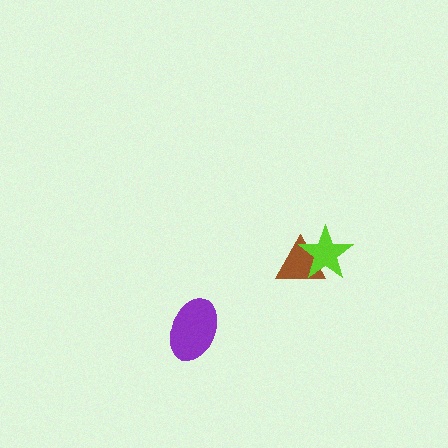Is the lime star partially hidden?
No, no other shape covers it.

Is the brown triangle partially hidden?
Yes, it is partially covered by another shape.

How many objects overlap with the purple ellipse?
0 objects overlap with the purple ellipse.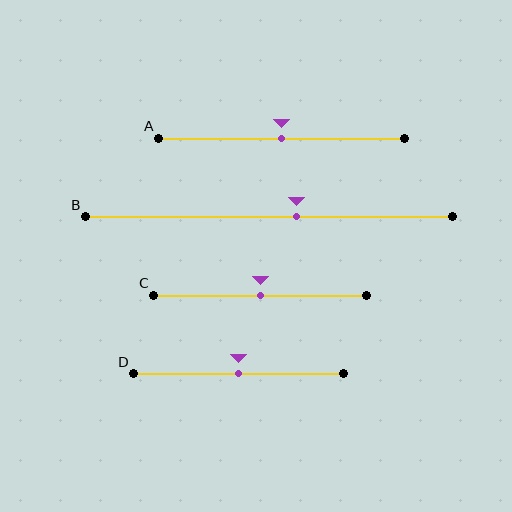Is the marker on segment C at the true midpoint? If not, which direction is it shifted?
Yes, the marker on segment C is at the true midpoint.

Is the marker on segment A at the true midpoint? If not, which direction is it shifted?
Yes, the marker on segment A is at the true midpoint.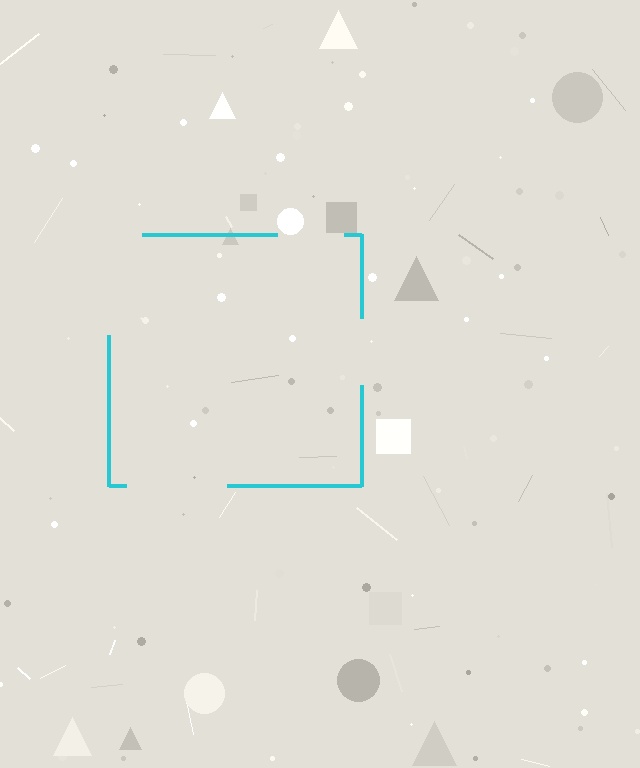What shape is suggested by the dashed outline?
The dashed outline suggests a square.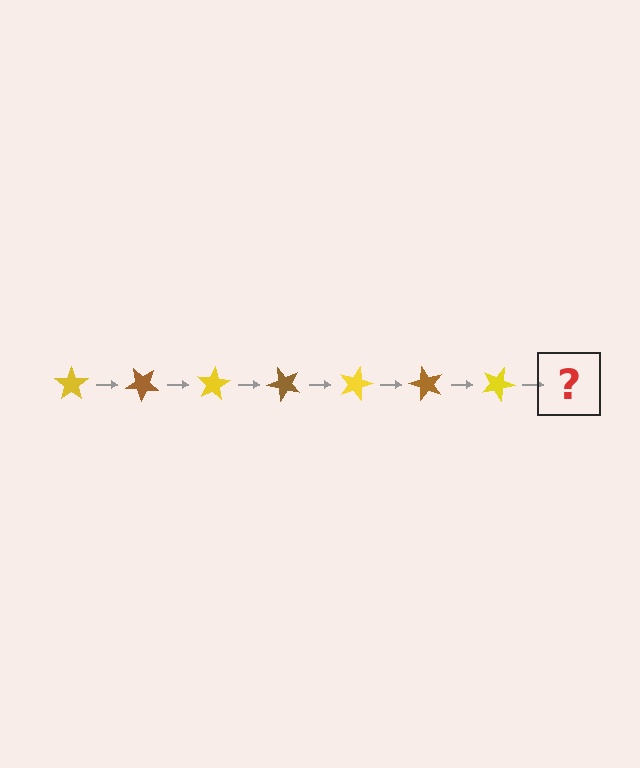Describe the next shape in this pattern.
It should be a brown star, rotated 280 degrees from the start.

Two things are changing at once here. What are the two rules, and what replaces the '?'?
The two rules are that it rotates 40 degrees each step and the color cycles through yellow and brown. The '?' should be a brown star, rotated 280 degrees from the start.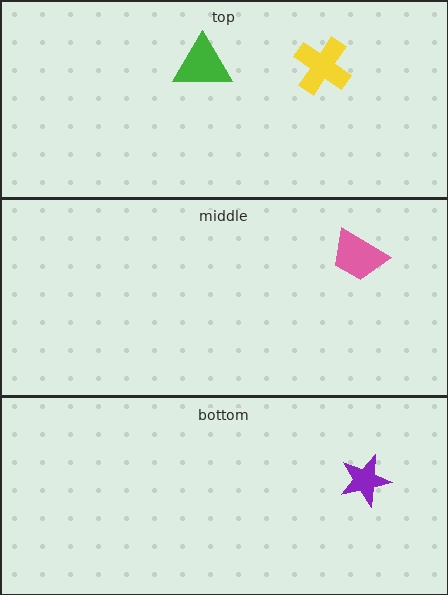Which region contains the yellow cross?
The top region.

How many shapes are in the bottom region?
1.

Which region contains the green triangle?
The top region.